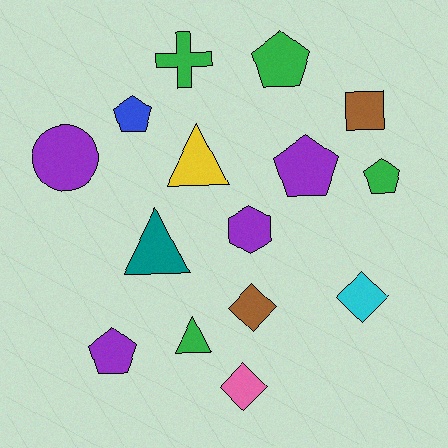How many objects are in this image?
There are 15 objects.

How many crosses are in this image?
There is 1 cross.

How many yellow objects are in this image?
There is 1 yellow object.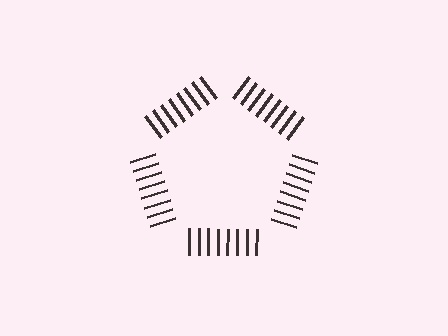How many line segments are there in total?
40 — 8 along each of the 5 edges.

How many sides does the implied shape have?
5 sides — the line-ends trace a pentagon.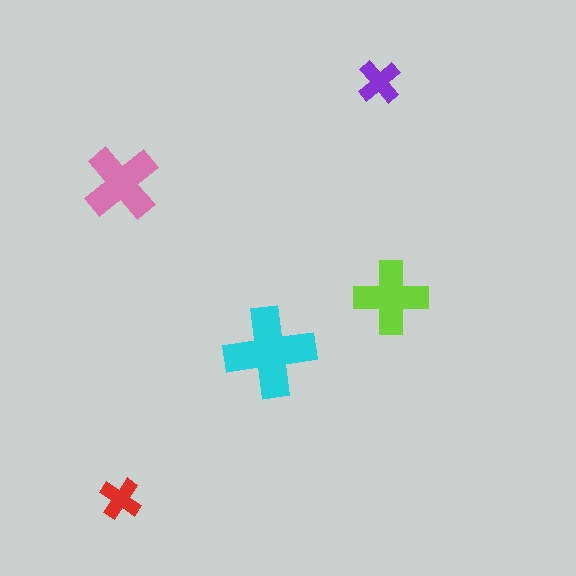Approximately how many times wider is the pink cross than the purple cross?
About 1.5 times wider.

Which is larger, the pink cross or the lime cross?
The pink one.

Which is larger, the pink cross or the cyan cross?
The cyan one.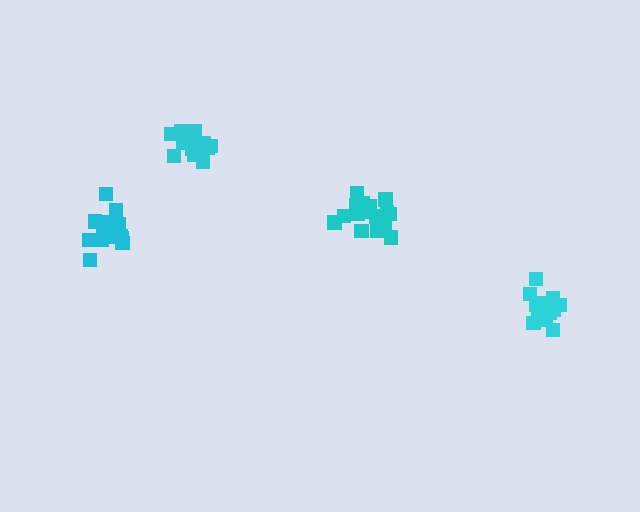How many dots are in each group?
Group 1: 19 dots, Group 2: 19 dots, Group 3: 15 dots, Group 4: 16 dots (69 total).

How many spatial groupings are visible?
There are 4 spatial groupings.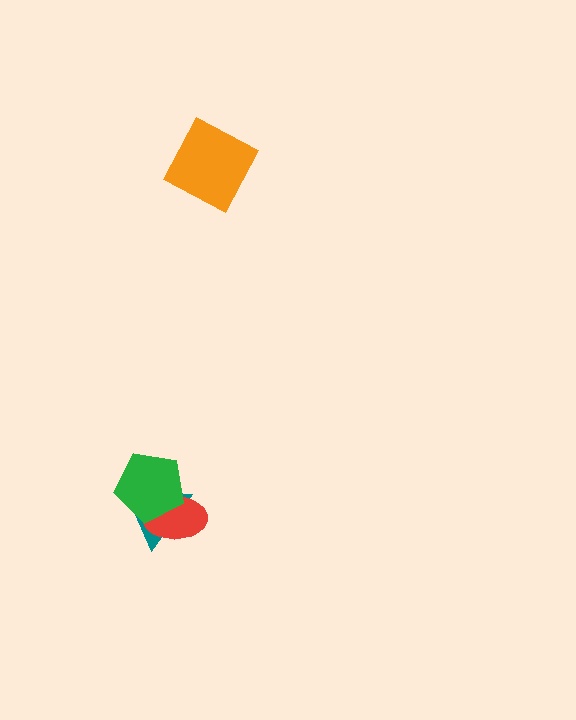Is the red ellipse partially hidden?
Yes, it is partially covered by another shape.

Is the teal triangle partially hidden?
Yes, it is partially covered by another shape.